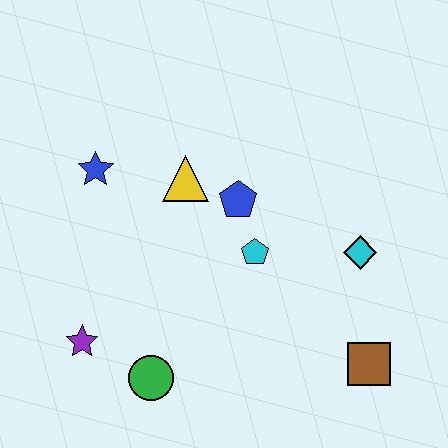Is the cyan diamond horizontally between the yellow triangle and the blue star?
No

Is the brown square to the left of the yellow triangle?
No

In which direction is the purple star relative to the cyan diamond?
The purple star is to the left of the cyan diamond.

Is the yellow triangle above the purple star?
Yes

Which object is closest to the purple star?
The green circle is closest to the purple star.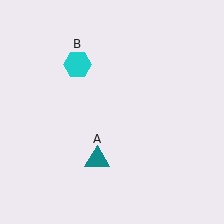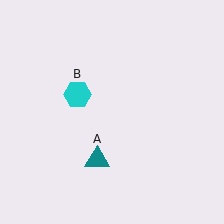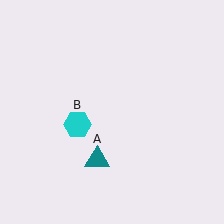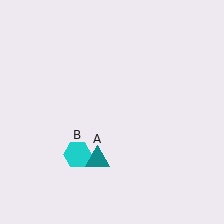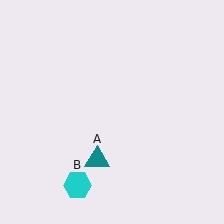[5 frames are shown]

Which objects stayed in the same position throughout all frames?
Teal triangle (object A) remained stationary.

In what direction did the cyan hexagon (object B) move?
The cyan hexagon (object B) moved down.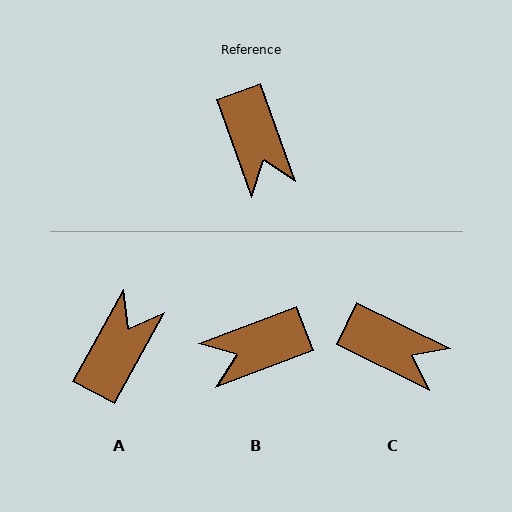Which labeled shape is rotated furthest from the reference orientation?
A, about 131 degrees away.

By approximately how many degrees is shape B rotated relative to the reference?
Approximately 89 degrees clockwise.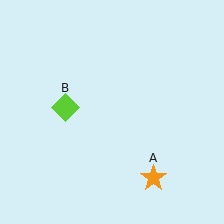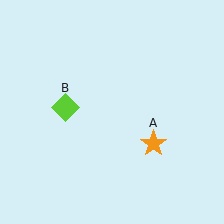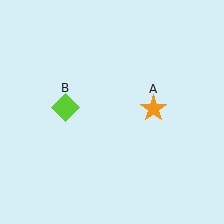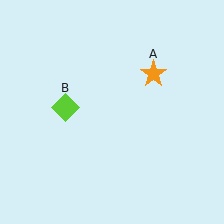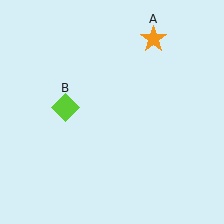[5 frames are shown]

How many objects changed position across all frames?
1 object changed position: orange star (object A).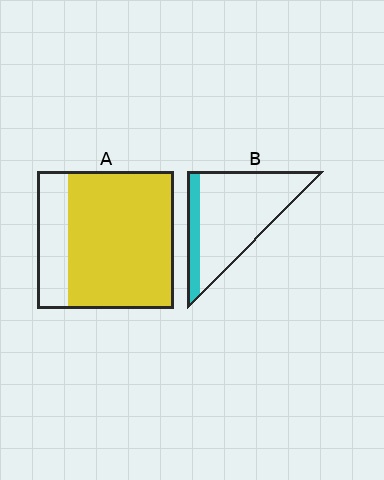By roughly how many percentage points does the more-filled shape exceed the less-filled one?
By roughly 60 percentage points (A over B).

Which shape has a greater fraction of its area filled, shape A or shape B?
Shape A.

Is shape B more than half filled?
No.